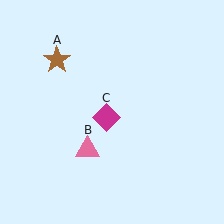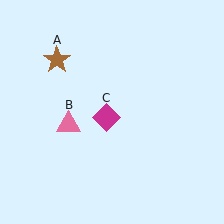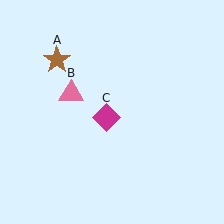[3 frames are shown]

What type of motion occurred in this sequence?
The pink triangle (object B) rotated clockwise around the center of the scene.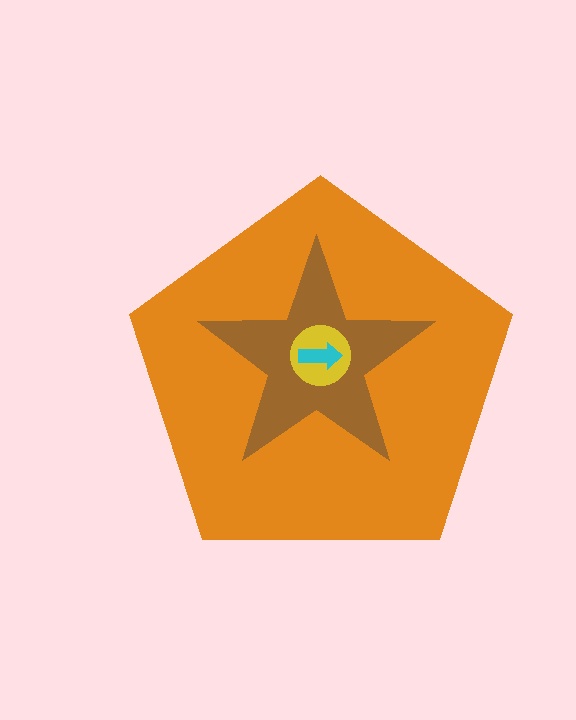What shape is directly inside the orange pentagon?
The brown star.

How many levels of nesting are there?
4.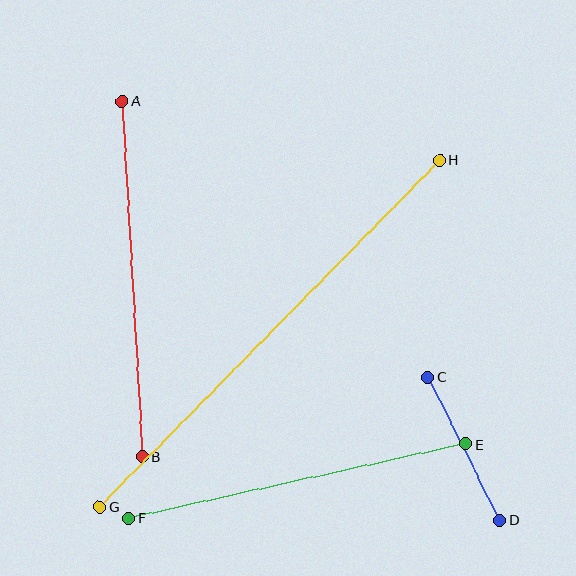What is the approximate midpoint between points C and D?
The midpoint is at approximately (464, 449) pixels.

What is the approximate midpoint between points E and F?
The midpoint is at approximately (297, 481) pixels.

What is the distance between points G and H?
The distance is approximately 485 pixels.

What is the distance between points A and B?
The distance is approximately 356 pixels.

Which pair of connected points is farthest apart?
Points G and H are farthest apart.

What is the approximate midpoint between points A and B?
The midpoint is at approximately (132, 279) pixels.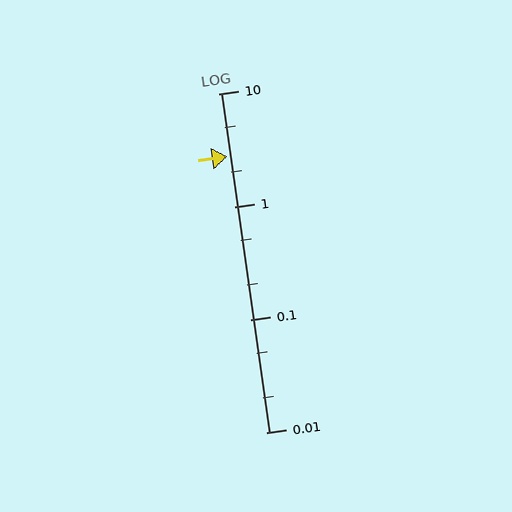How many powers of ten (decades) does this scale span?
The scale spans 3 decades, from 0.01 to 10.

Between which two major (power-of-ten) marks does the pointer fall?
The pointer is between 1 and 10.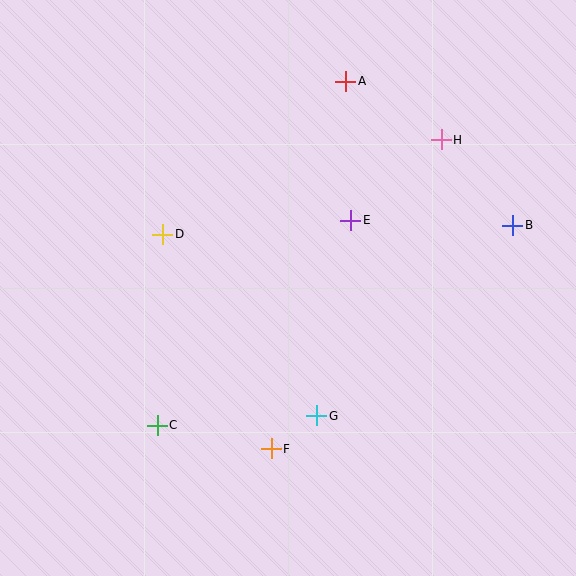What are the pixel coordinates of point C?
Point C is at (157, 425).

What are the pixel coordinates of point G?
Point G is at (317, 416).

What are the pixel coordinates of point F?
Point F is at (271, 449).